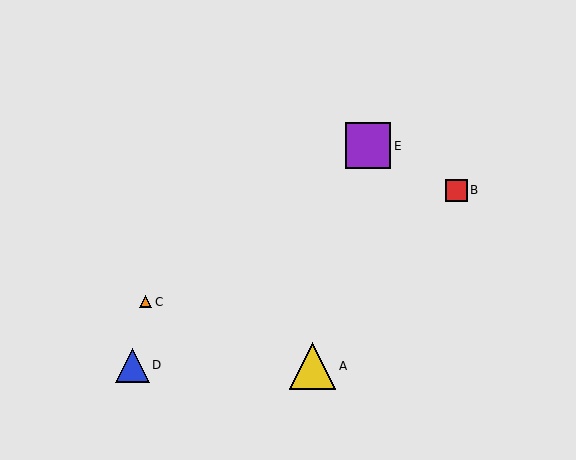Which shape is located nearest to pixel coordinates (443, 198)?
The red square (labeled B) at (456, 190) is nearest to that location.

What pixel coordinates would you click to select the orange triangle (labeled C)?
Click at (146, 302) to select the orange triangle C.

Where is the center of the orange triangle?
The center of the orange triangle is at (146, 302).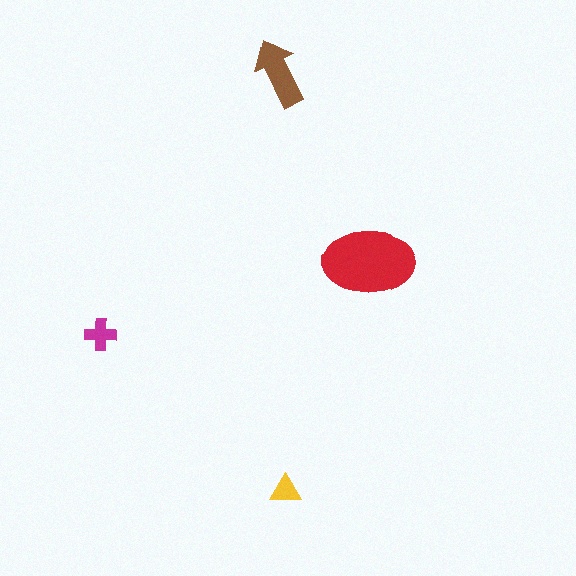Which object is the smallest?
The yellow triangle.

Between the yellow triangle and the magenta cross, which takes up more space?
The magenta cross.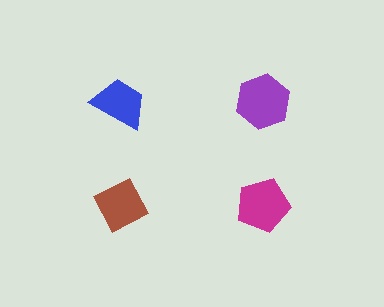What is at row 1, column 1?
A blue trapezoid.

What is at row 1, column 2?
A purple hexagon.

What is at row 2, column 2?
A magenta pentagon.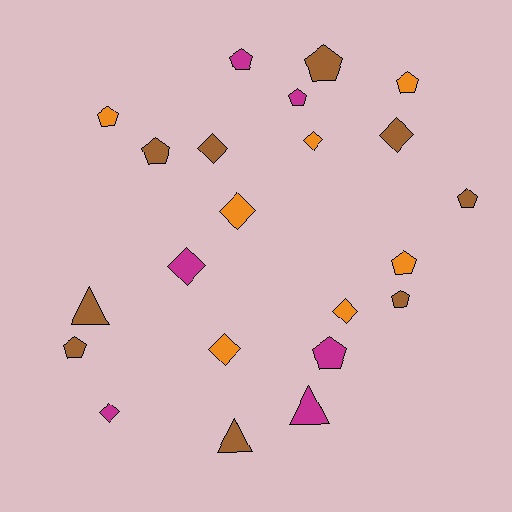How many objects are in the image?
There are 22 objects.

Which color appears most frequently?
Brown, with 9 objects.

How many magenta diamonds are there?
There are 2 magenta diamonds.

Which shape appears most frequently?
Pentagon, with 11 objects.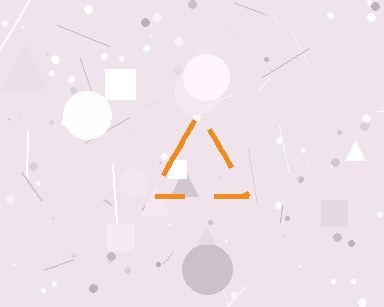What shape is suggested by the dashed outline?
The dashed outline suggests a triangle.